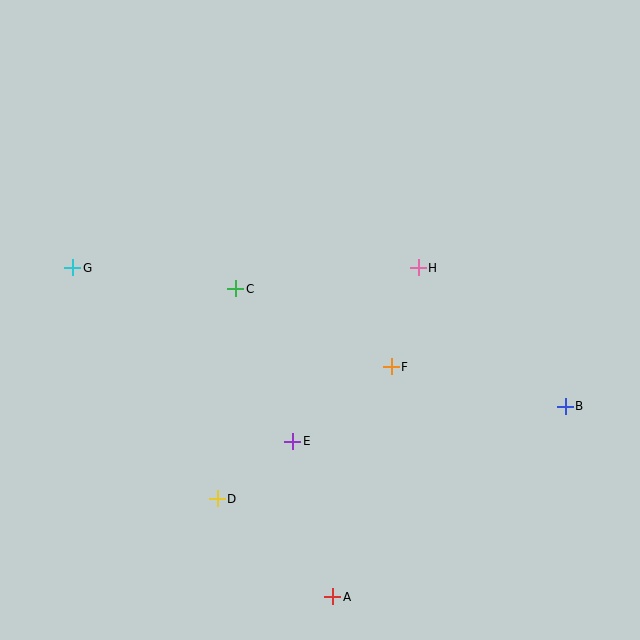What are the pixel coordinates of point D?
Point D is at (217, 499).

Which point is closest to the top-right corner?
Point H is closest to the top-right corner.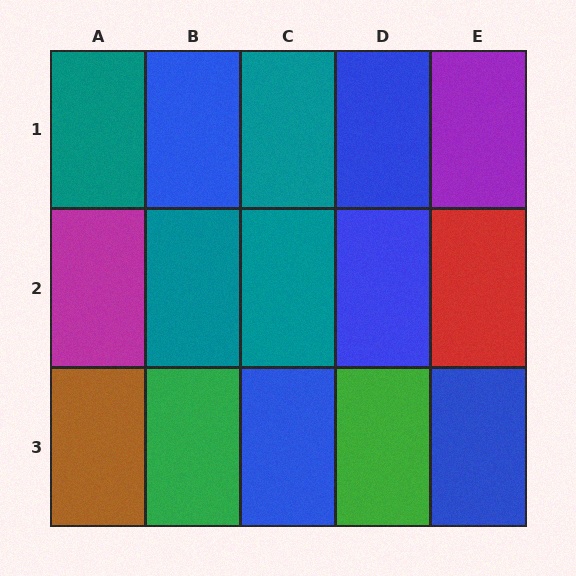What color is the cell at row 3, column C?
Blue.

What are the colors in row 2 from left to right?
Magenta, teal, teal, blue, red.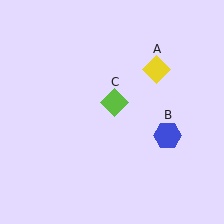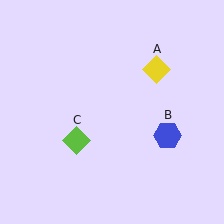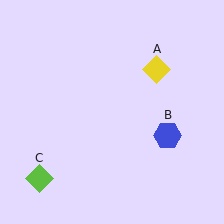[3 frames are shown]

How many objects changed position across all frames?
1 object changed position: lime diamond (object C).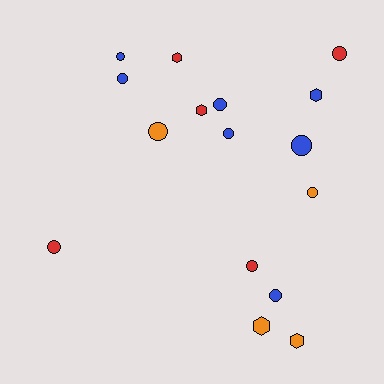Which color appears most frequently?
Blue, with 7 objects.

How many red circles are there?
There are 3 red circles.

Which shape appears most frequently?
Circle, with 11 objects.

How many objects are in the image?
There are 16 objects.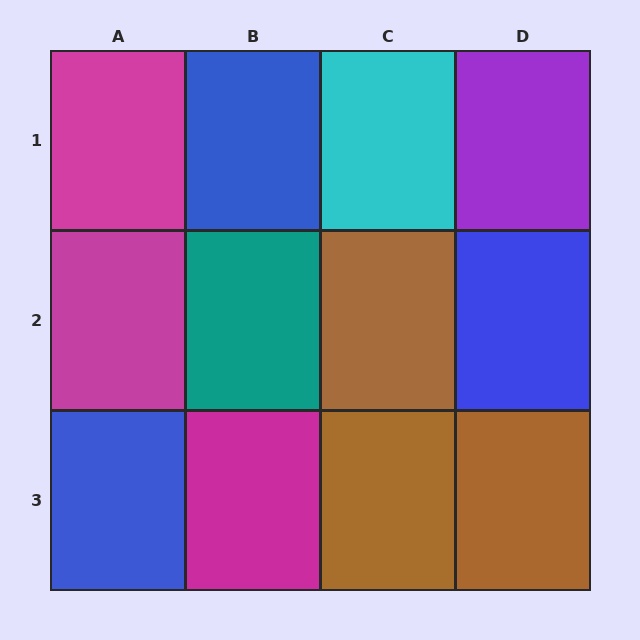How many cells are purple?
1 cell is purple.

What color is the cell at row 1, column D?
Purple.